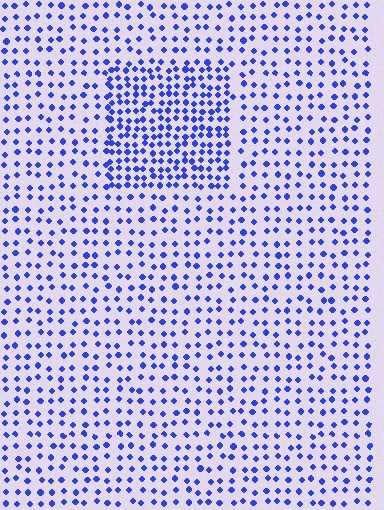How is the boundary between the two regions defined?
The boundary is defined by a change in element density (approximately 1.9x ratio). All elements are the same color, size, and shape.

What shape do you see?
I see a rectangle.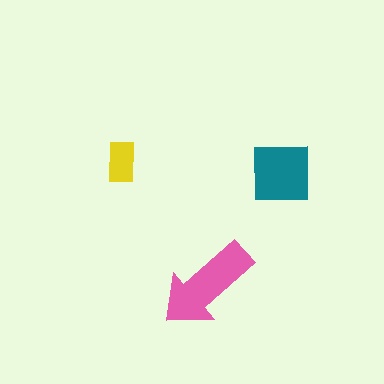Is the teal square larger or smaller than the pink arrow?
Smaller.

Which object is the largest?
The pink arrow.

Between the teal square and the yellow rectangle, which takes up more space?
The teal square.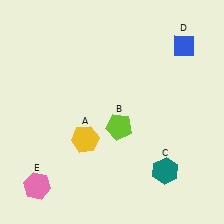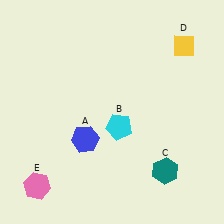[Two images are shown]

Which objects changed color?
A changed from yellow to blue. B changed from lime to cyan. D changed from blue to yellow.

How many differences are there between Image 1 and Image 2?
There are 3 differences between the two images.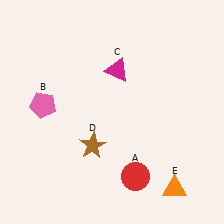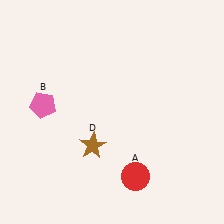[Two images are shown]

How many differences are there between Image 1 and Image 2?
There are 2 differences between the two images.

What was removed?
The orange triangle (E), the magenta triangle (C) were removed in Image 2.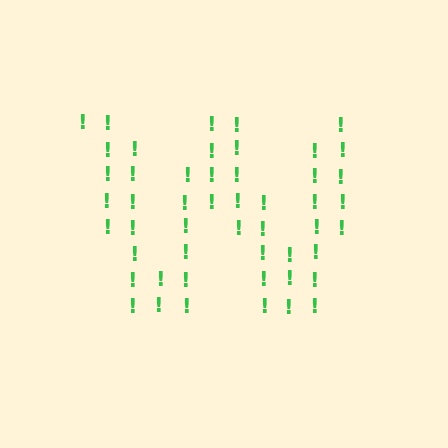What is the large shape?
The large shape is the letter W.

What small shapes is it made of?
It is made of small exclamation marks.